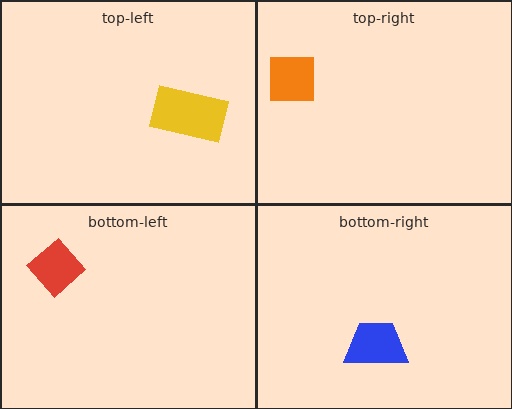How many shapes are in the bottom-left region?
1.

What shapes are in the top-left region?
The yellow rectangle.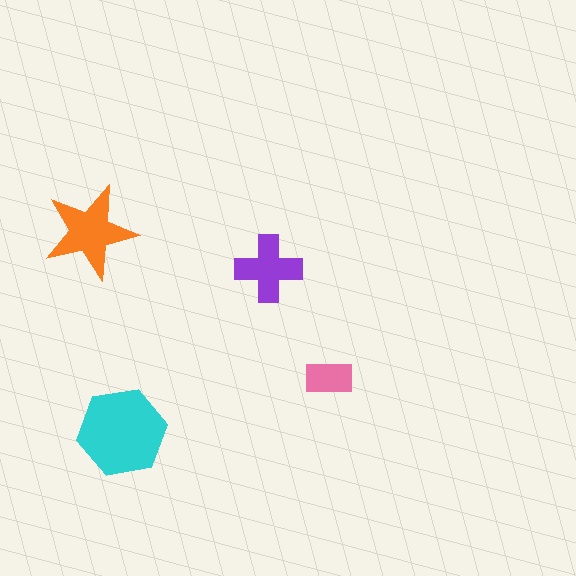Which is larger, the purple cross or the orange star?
The orange star.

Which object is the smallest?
The pink rectangle.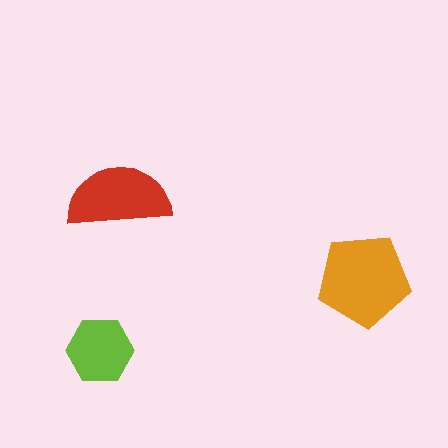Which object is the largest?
The orange pentagon.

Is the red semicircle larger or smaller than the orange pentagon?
Smaller.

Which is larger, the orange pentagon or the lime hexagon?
The orange pentagon.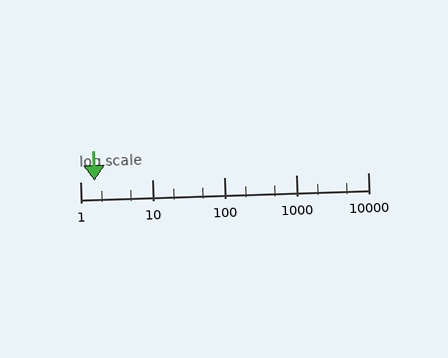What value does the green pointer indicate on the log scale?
The pointer indicates approximately 1.6.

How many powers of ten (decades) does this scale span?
The scale spans 4 decades, from 1 to 10000.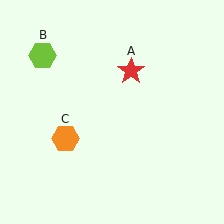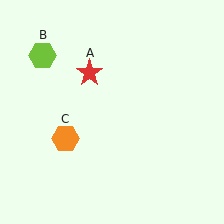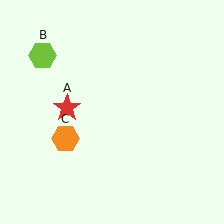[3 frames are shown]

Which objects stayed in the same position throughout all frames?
Lime hexagon (object B) and orange hexagon (object C) remained stationary.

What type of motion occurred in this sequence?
The red star (object A) rotated counterclockwise around the center of the scene.